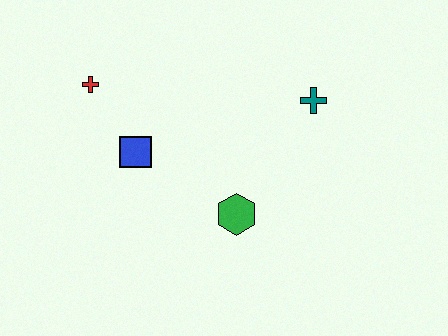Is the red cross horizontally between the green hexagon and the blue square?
No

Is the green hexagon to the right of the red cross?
Yes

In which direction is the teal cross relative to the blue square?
The teal cross is to the right of the blue square.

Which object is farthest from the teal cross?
The red cross is farthest from the teal cross.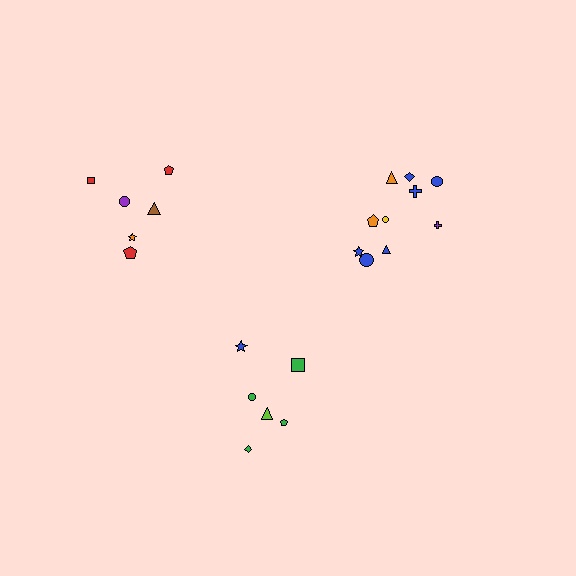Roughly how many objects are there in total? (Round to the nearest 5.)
Roughly 20 objects in total.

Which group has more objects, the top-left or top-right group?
The top-right group.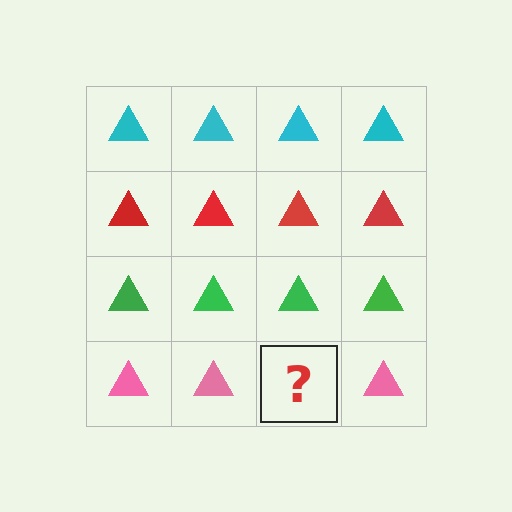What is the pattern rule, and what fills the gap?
The rule is that each row has a consistent color. The gap should be filled with a pink triangle.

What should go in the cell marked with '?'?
The missing cell should contain a pink triangle.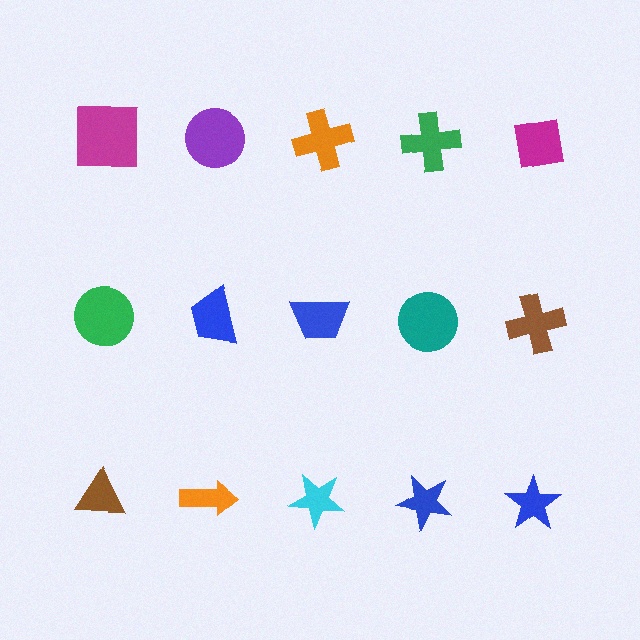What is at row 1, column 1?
A magenta square.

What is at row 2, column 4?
A teal circle.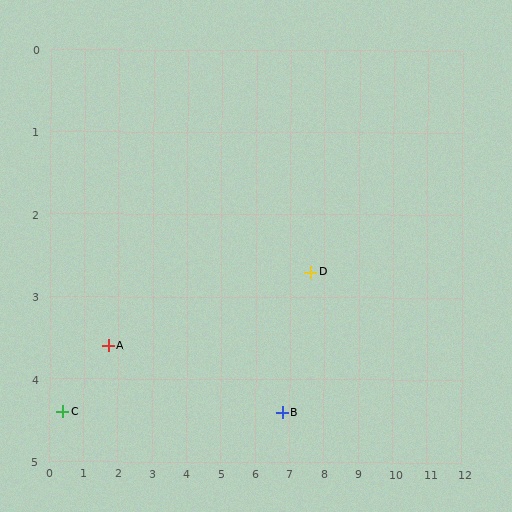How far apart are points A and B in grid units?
Points A and B are about 5.2 grid units apart.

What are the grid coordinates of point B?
Point B is at approximately (6.8, 4.4).